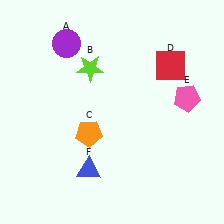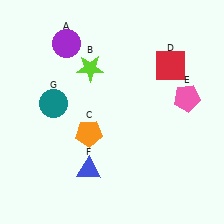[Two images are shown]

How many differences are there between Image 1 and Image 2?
There is 1 difference between the two images.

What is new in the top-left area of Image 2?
A teal circle (G) was added in the top-left area of Image 2.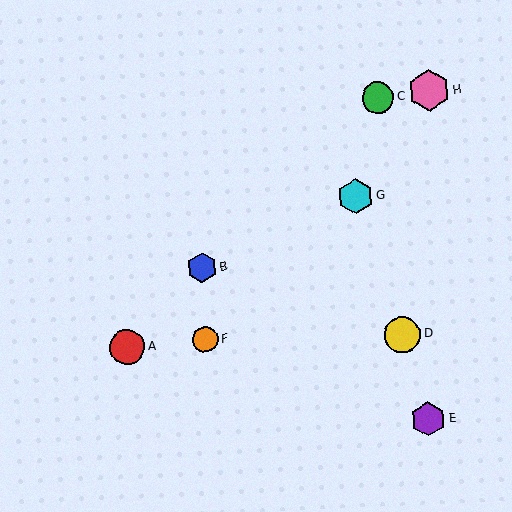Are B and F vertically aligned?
Yes, both are at x≈202.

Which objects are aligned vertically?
Objects B, F are aligned vertically.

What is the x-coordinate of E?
Object E is at x≈428.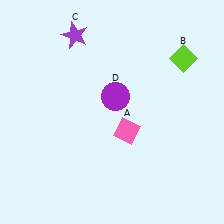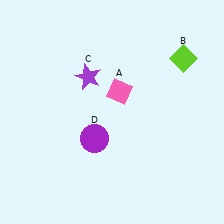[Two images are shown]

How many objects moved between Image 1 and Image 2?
3 objects moved between the two images.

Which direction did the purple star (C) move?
The purple star (C) moved down.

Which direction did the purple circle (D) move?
The purple circle (D) moved down.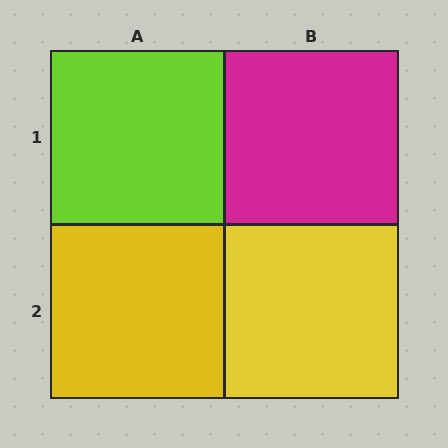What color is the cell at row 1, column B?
Magenta.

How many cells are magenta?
1 cell is magenta.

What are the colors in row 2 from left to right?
Yellow, yellow.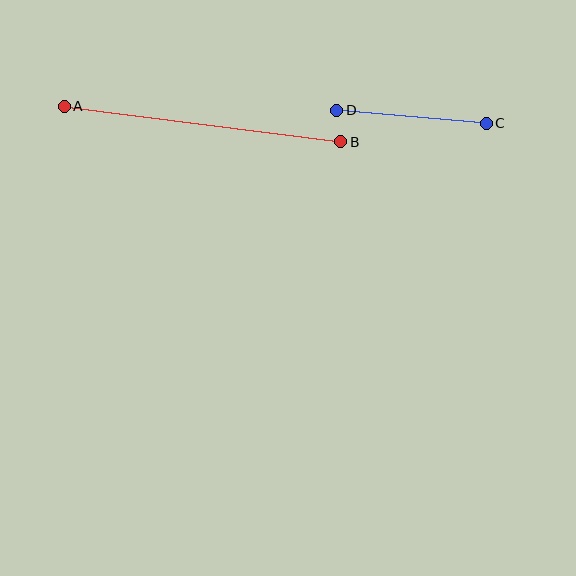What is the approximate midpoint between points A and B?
The midpoint is at approximately (202, 124) pixels.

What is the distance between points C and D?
The distance is approximately 150 pixels.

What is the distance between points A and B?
The distance is approximately 279 pixels.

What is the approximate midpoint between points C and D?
The midpoint is at approximately (411, 117) pixels.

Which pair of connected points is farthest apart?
Points A and B are farthest apart.